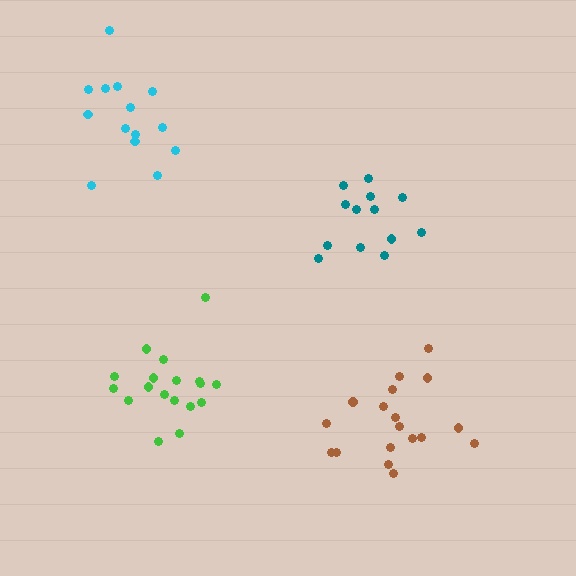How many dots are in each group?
Group 1: 18 dots, Group 2: 13 dots, Group 3: 18 dots, Group 4: 14 dots (63 total).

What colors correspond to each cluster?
The clusters are colored: brown, teal, green, cyan.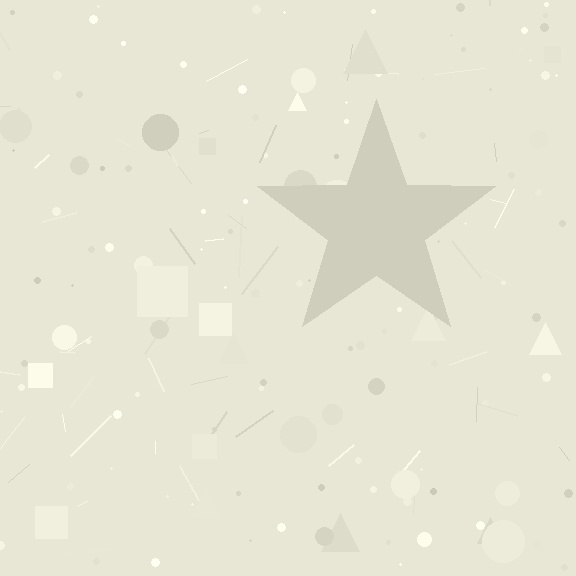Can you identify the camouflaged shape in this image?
The camouflaged shape is a star.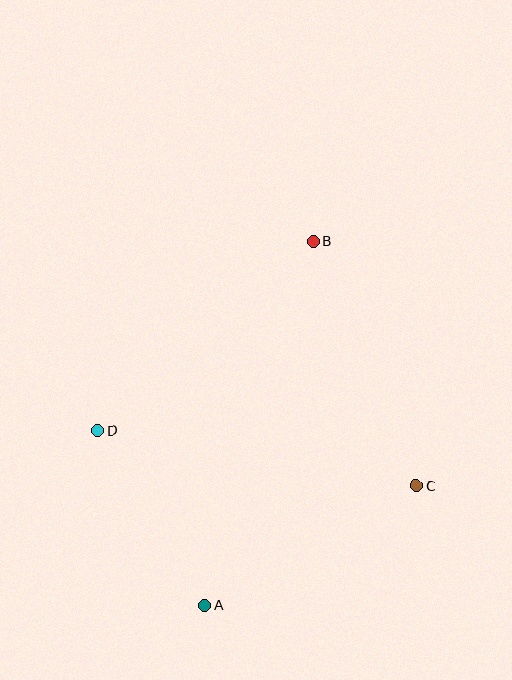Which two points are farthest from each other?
Points A and B are farthest from each other.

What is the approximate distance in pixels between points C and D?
The distance between C and D is approximately 324 pixels.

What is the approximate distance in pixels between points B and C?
The distance between B and C is approximately 265 pixels.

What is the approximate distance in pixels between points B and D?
The distance between B and D is approximately 287 pixels.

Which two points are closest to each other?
Points A and D are closest to each other.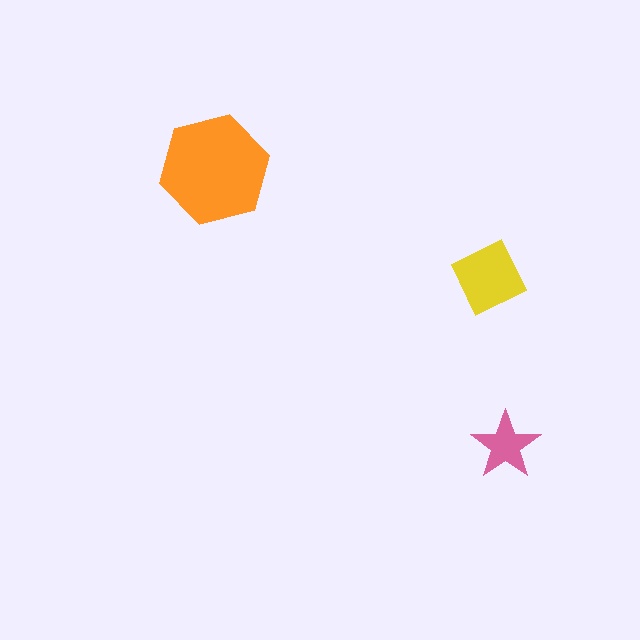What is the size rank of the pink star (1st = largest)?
3rd.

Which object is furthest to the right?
The pink star is rightmost.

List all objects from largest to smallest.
The orange hexagon, the yellow diamond, the pink star.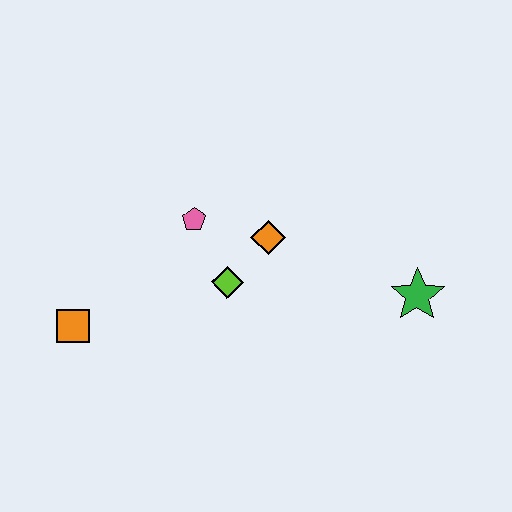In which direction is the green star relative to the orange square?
The green star is to the right of the orange square.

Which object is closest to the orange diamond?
The lime diamond is closest to the orange diamond.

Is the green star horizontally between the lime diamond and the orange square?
No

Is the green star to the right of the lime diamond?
Yes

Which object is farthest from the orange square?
The green star is farthest from the orange square.